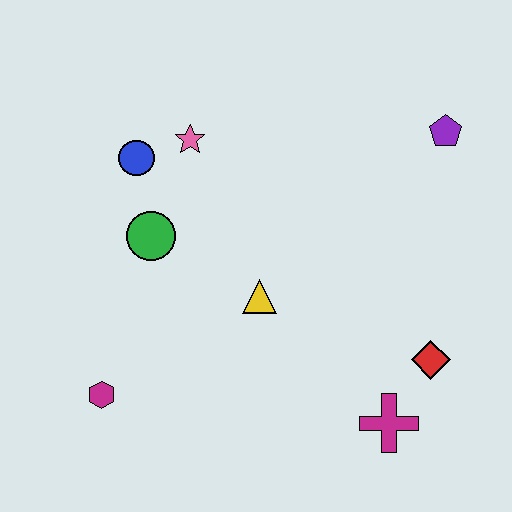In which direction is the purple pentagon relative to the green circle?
The purple pentagon is to the right of the green circle.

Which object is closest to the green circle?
The blue circle is closest to the green circle.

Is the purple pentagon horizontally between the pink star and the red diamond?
No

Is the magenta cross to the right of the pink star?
Yes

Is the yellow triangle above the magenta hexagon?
Yes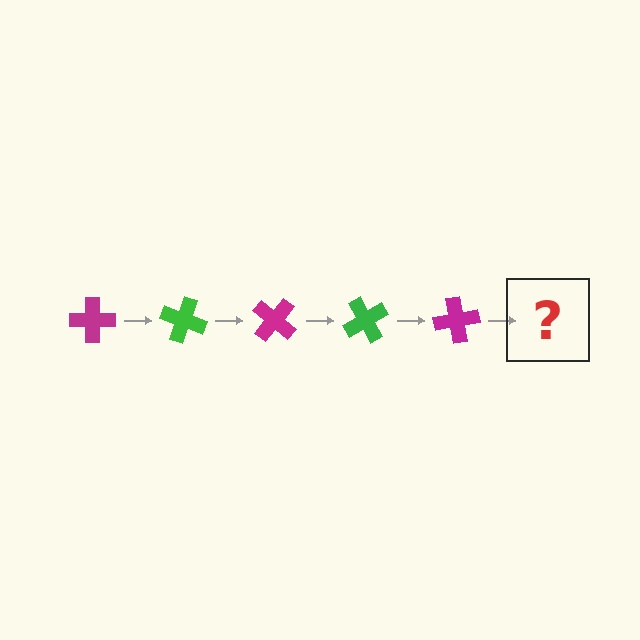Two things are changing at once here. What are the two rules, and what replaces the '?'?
The two rules are that it rotates 20 degrees each step and the color cycles through magenta and green. The '?' should be a green cross, rotated 100 degrees from the start.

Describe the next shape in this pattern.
It should be a green cross, rotated 100 degrees from the start.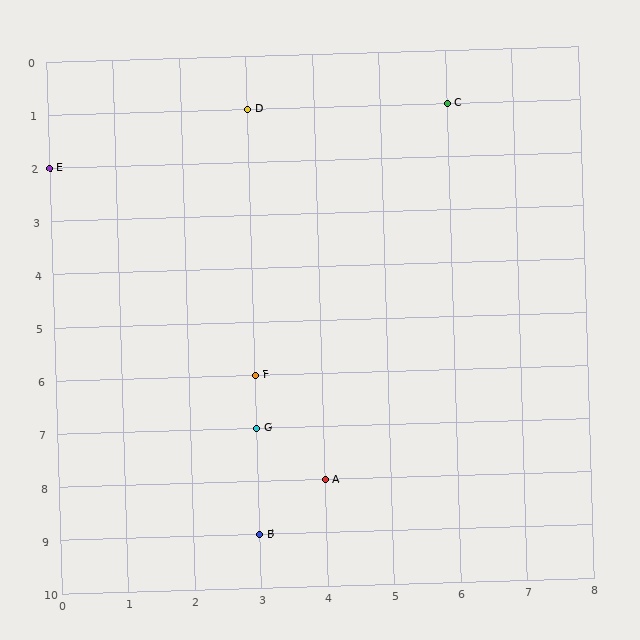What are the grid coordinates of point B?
Point B is at grid coordinates (3, 9).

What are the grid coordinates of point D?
Point D is at grid coordinates (3, 1).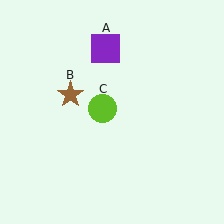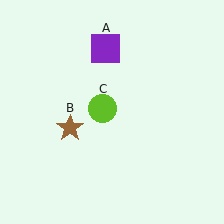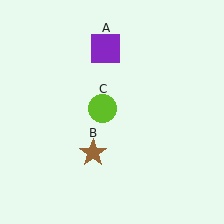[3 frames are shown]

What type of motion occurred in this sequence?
The brown star (object B) rotated counterclockwise around the center of the scene.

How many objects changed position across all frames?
1 object changed position: brown star (object B).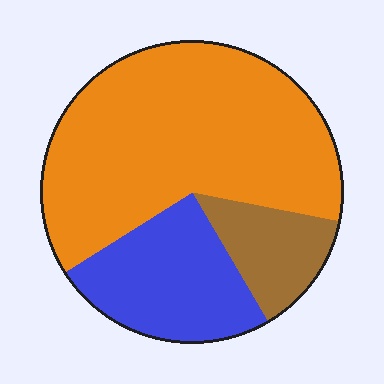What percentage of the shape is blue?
Blue takes up less than a quarter of the shape.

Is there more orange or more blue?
Orange.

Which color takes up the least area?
Brown, at roughly 15%.